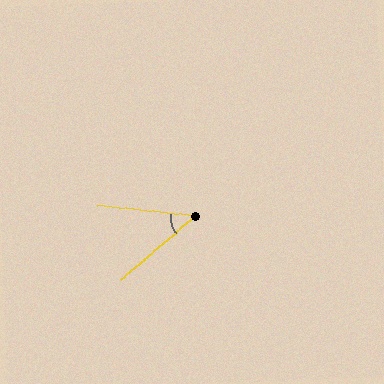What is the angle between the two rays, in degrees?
Approximately 47 degrees.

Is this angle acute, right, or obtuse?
It is acute.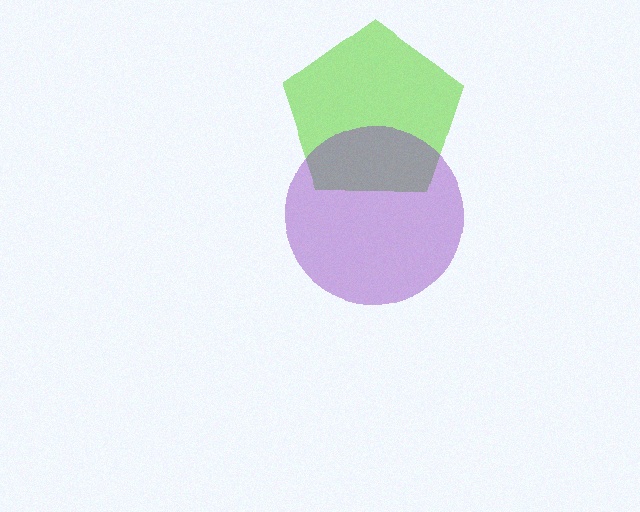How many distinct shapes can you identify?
There are 2 distinct shapes: a lime pentagon, a purple circle.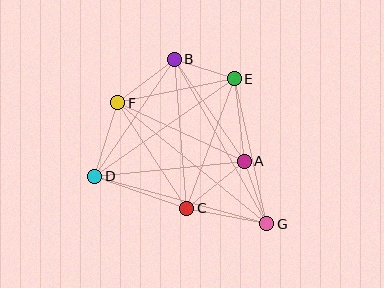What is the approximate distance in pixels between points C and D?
The distance between C and D is approximately 98 pixels.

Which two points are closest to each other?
Points B and E are closest to each other.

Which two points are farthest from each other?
Points F and G are farthest from each other.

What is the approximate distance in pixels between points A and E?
The distance between A and E is approximately 83 pixels.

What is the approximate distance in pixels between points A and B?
The distance between A and B is approximately 124 pixels.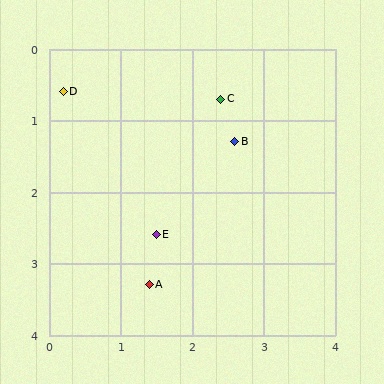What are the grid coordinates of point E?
Point E is at approximately (1.5, 2.6).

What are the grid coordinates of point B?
Point B is at approximately (2.6, 1.3).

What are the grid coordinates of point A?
Point A is at approximately (1.4, 3.3).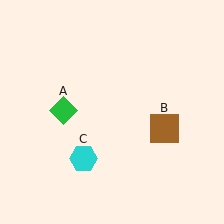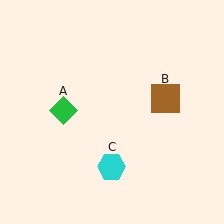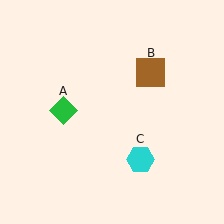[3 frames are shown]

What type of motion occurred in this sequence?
The brown square (object B), cyan hexagon (object C) rotated counterclockwise around the center of the scene.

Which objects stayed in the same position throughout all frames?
Green diamond (object A) remained stationary.